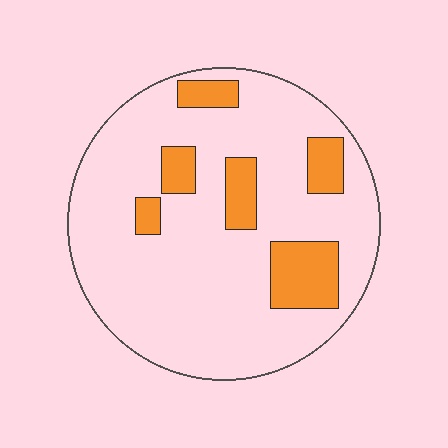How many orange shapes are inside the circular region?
6.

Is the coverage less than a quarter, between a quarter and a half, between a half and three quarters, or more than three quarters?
Less than a quarter.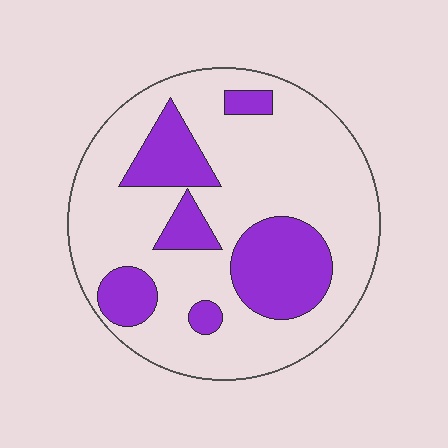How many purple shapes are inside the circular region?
6.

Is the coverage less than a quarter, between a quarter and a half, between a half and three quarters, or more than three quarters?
Between a quarter and a half.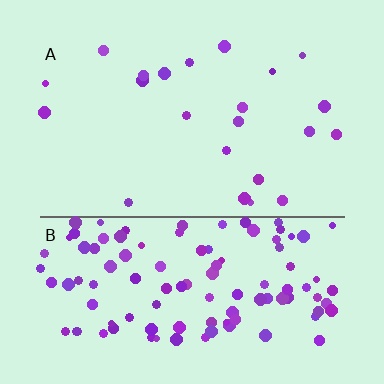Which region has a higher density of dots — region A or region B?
B (the bottom).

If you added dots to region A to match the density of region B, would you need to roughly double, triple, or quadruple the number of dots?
Approximately quadruple.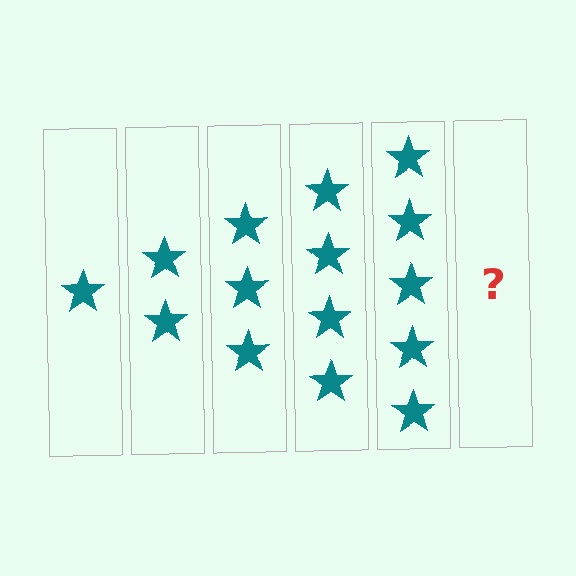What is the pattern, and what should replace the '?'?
The pattern is that each step adds one more star. The '?' should be 6 stars.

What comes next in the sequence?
The next element should be 6 stars.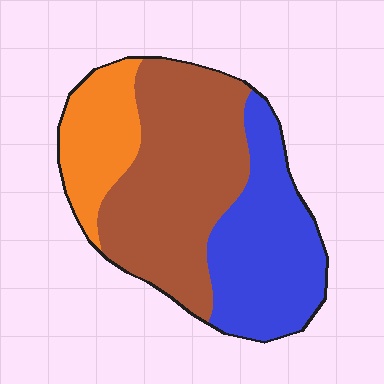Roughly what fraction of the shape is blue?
Blue covers roughly 35% of the shape.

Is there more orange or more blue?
Blue.